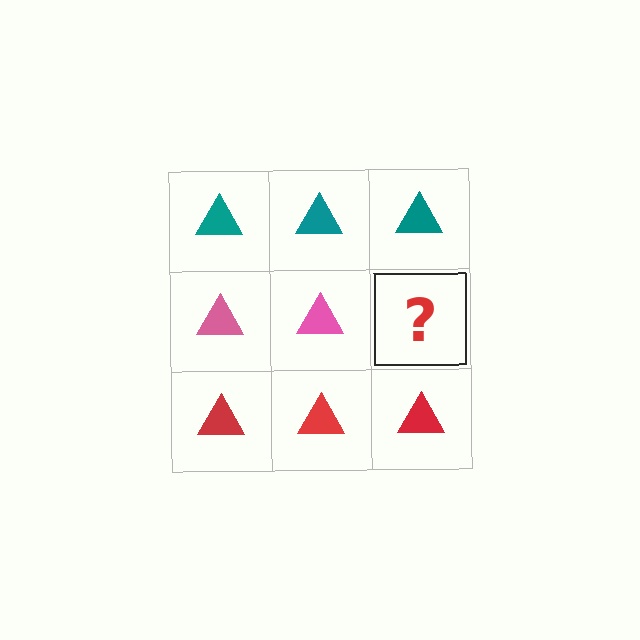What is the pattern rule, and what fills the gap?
The rule is that each row has a consistent color. The gap should be filled with a pink triangle.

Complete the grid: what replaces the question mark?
The question mark should be replaced with a pink triangle.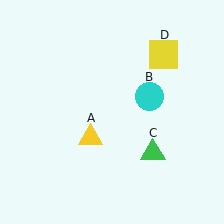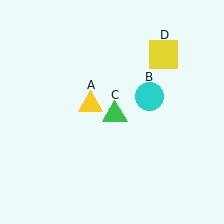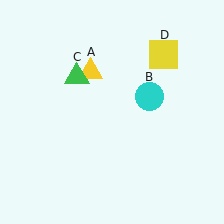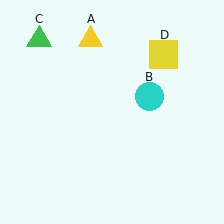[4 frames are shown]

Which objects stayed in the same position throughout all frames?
Cyan circle (object B) and yellow square (object D) remained stationary.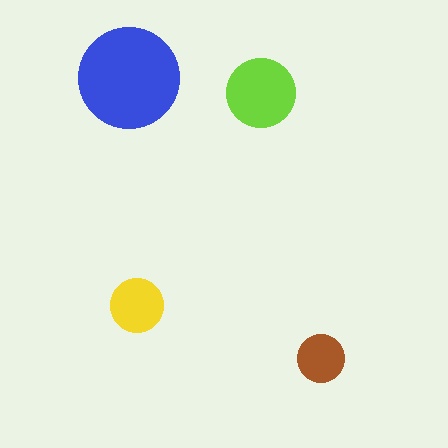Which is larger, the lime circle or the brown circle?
The lime one.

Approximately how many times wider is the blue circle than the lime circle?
About 1.5 times wider.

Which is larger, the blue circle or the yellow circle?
The blue one.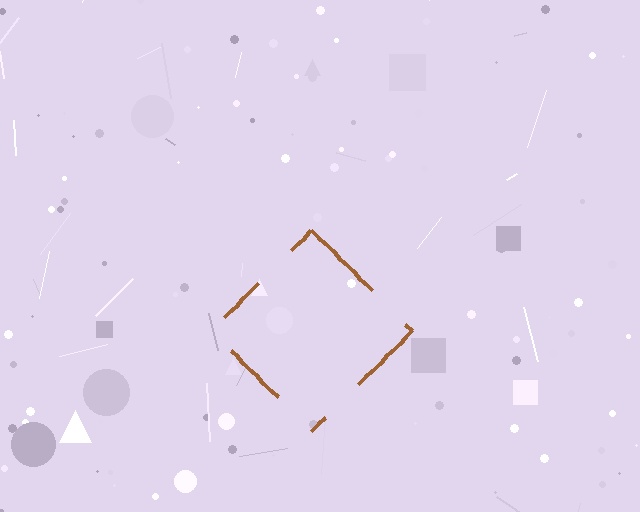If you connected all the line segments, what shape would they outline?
They would outline a diamond.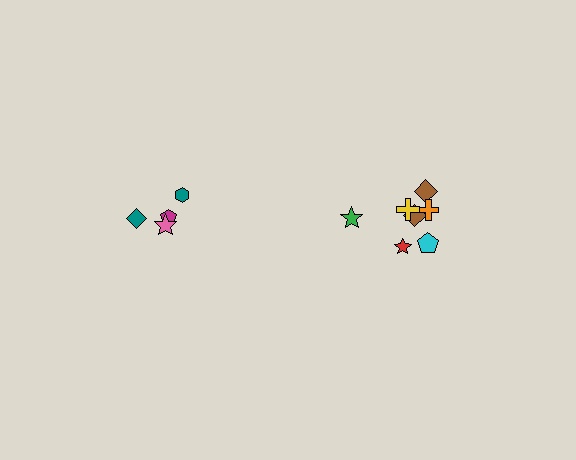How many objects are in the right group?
There are 7 objects.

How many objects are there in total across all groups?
There are 11 objects.